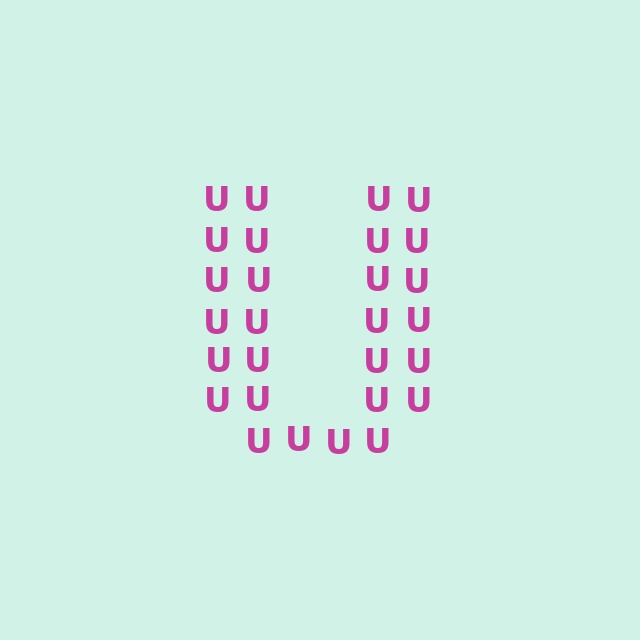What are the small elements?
The small elements are letter U's.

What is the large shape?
The large shape is the letter U.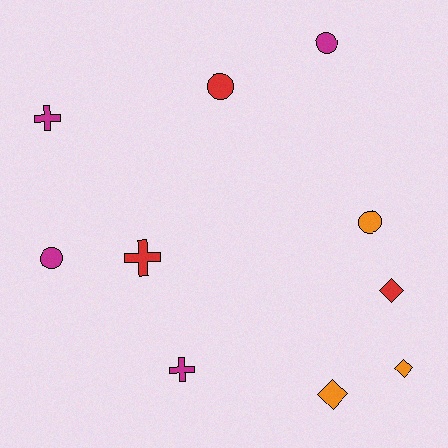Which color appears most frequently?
Magenta, with 4 objects.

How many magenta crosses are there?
There are 2 magenta crosses.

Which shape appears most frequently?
Circle, with 4 objects.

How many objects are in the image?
There are 10 objects.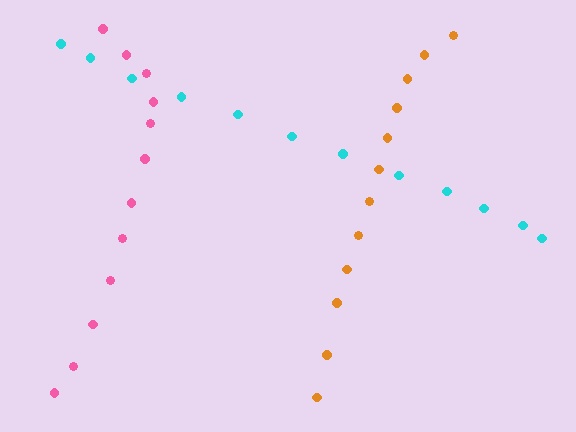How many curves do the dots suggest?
There are 3 distinct paths.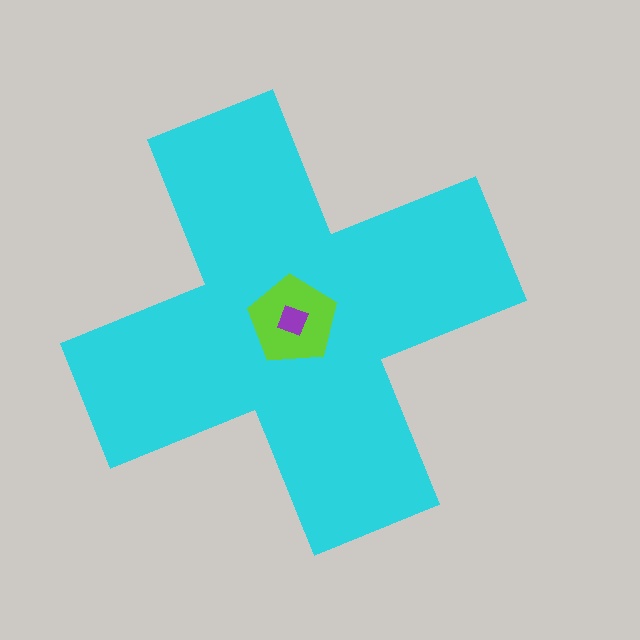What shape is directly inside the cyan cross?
The lime pentagon.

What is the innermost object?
The purple square.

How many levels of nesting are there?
3.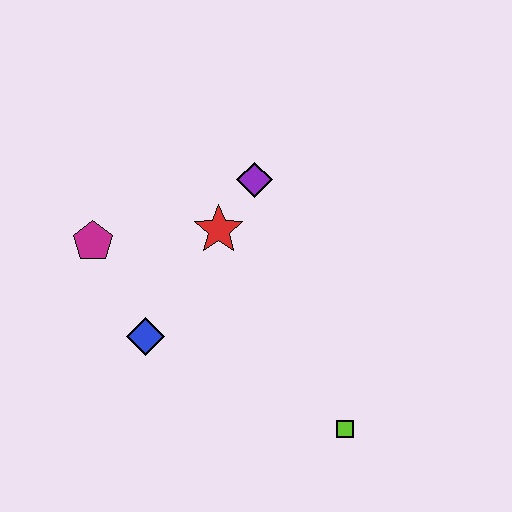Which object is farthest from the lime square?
The magenta pentagon is farthest from the lime square.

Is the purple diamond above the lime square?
Yes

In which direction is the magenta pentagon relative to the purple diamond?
The magenta pentagon is to the left of the purple diamond.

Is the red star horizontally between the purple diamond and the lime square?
No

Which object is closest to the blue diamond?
The magenta pentagon is closest to the blue diamond.